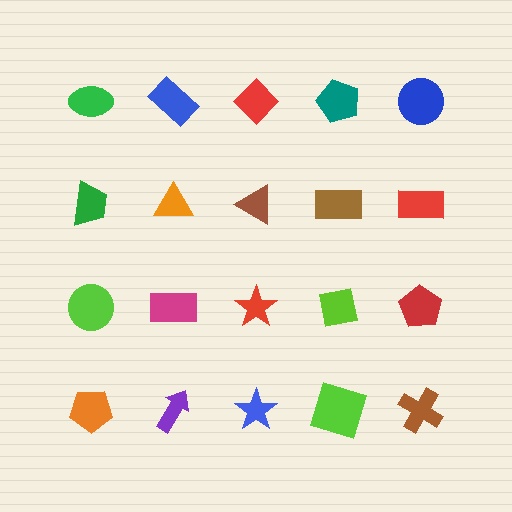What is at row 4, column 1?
An orange pentagon.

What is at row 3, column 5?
A red pentagon.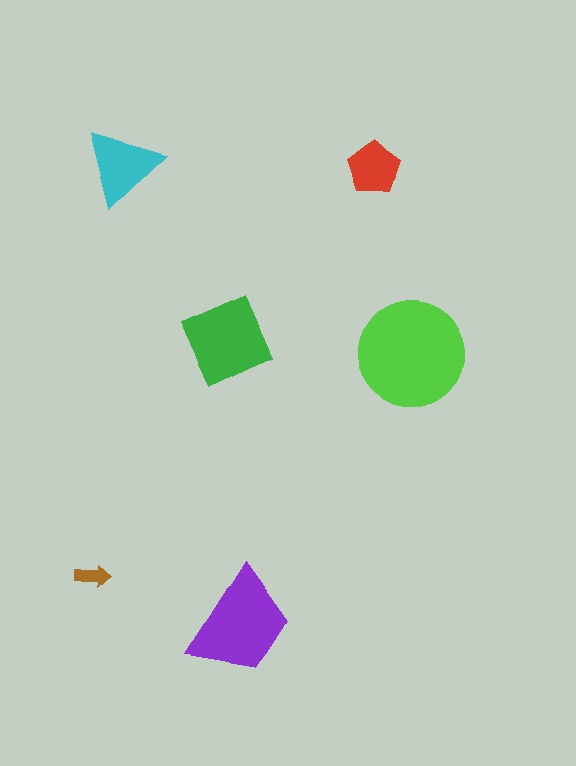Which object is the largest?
The lime circle.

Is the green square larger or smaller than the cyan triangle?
Larger.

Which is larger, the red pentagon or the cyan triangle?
The cyan triangle.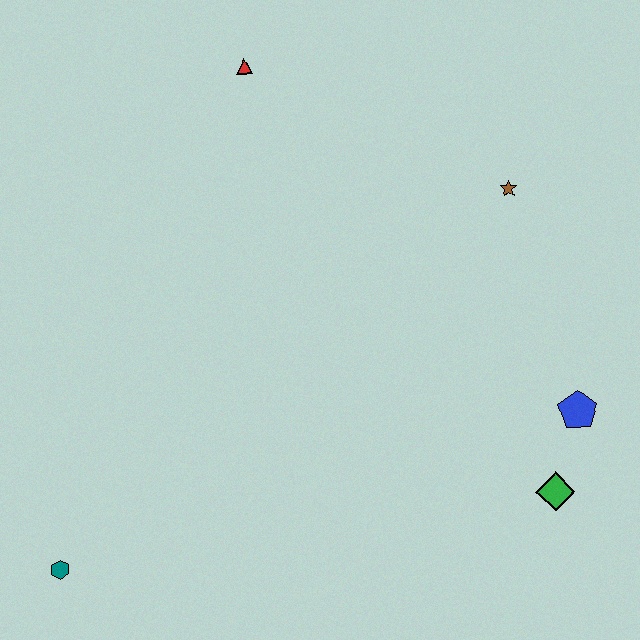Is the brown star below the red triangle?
Yes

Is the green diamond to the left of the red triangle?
No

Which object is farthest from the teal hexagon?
The brown star is farthest from the teal hexagon.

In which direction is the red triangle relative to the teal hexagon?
The red triangle is above the teal hexagon.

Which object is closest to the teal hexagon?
The green diamond is closest to the teal hexagon.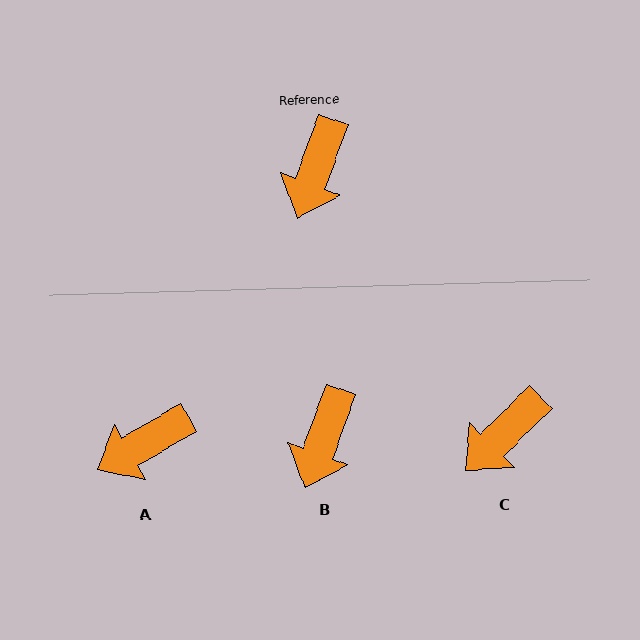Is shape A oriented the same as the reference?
No, it is off by about 40 degrees.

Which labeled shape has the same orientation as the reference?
B.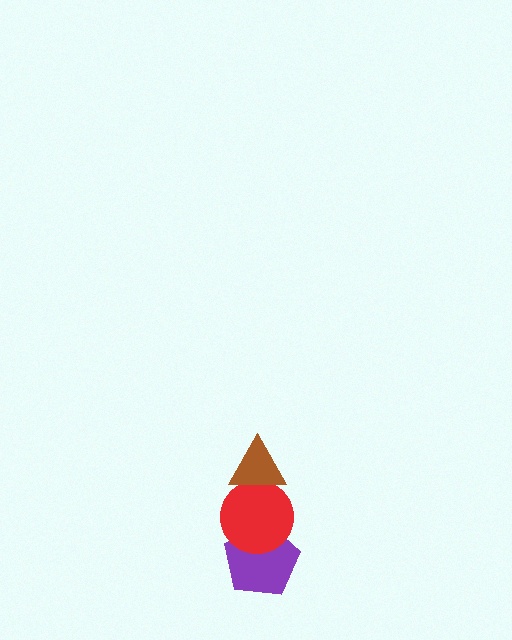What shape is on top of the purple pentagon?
The red circle is on top of the purple pentagon.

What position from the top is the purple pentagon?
The purple pentagon is 3rd from the top.